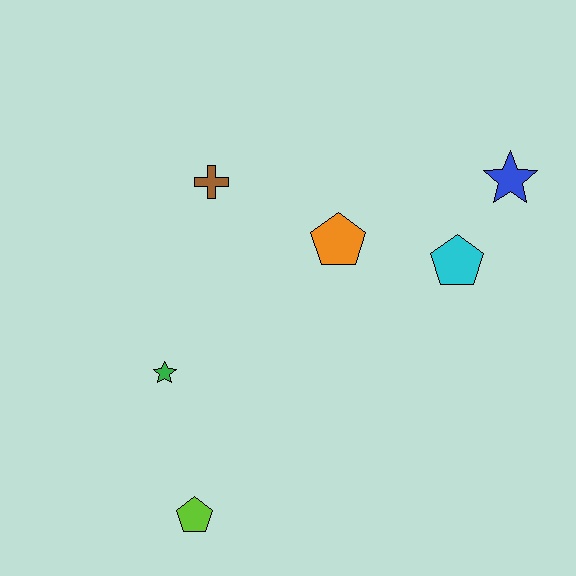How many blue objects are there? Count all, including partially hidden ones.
There is 1 blue object.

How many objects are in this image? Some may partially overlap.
There are 6 objects.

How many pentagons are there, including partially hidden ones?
There are 3 pentagons.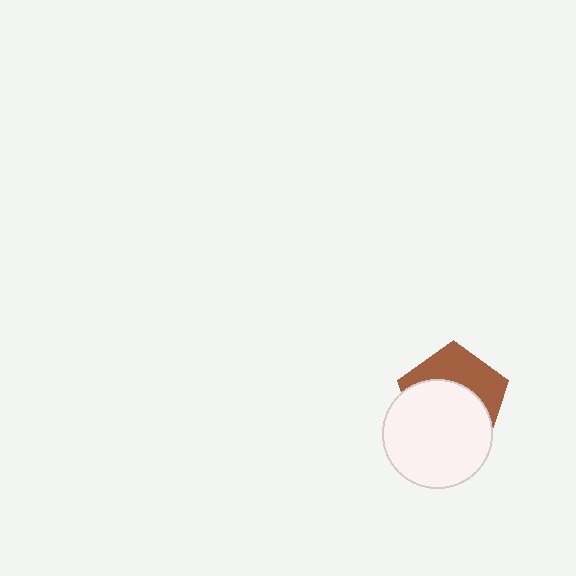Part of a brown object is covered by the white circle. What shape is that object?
It is a pentagon.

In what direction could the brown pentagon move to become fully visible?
The brown pentagon could move up. That would shift it out from behind the white circle entirely.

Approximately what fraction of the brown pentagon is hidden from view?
Roughly 59% of the brown pentagon is hidden behind the white circle.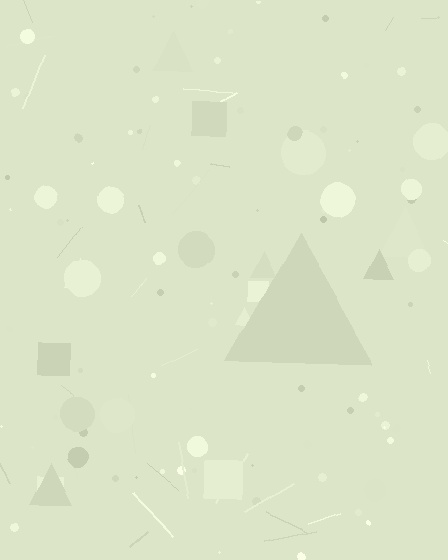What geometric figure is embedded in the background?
A triangle is embedded in the background.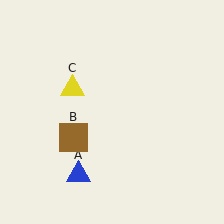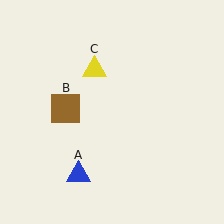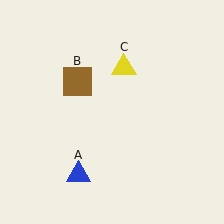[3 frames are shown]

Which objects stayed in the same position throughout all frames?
Blue triangle (object A) remained stationary.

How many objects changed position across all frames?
2 objects changed position: brown square (object B), yellow triangle (object C).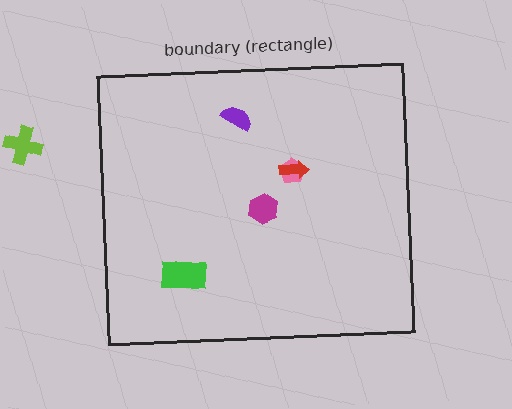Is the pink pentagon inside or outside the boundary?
Inside.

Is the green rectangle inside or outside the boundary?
Inside.